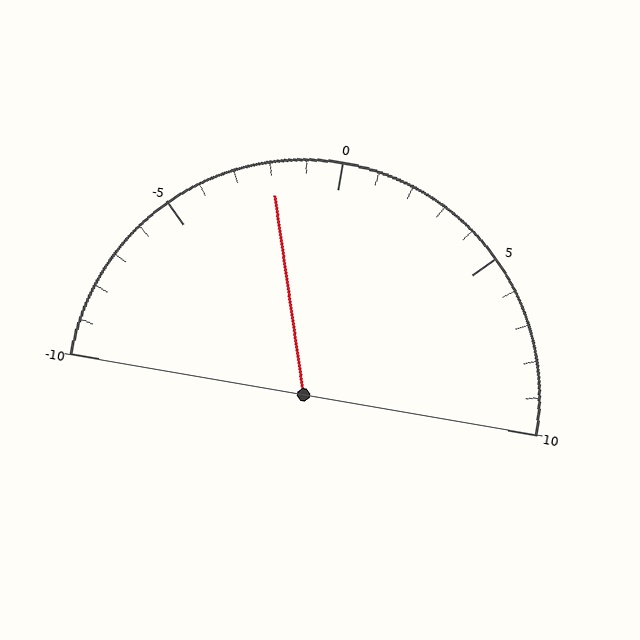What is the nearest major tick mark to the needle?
The nearest major tick mark is 0.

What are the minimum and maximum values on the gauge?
The gauge ranges from -10 to 10.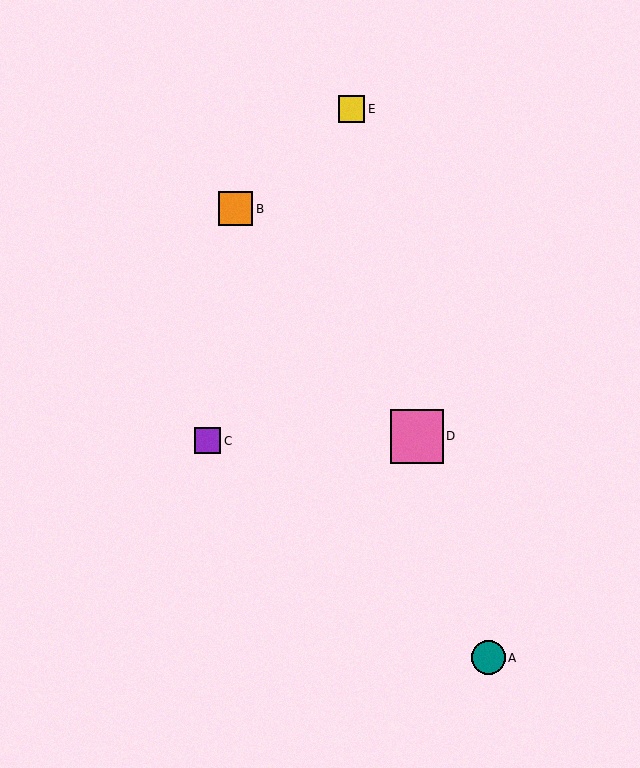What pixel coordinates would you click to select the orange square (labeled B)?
Click at (236, 209) to select the orange square B.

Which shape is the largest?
The pink square (labeled D) is the largest.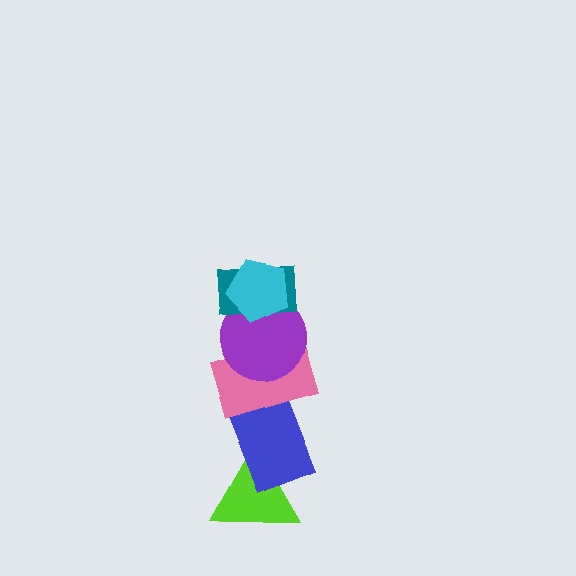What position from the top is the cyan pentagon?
The cyan pentagon is 1st from the top.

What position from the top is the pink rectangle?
The pink rectangle is 4th from the top.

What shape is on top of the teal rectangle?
The cyan pentagon is on top of the teal rectangle.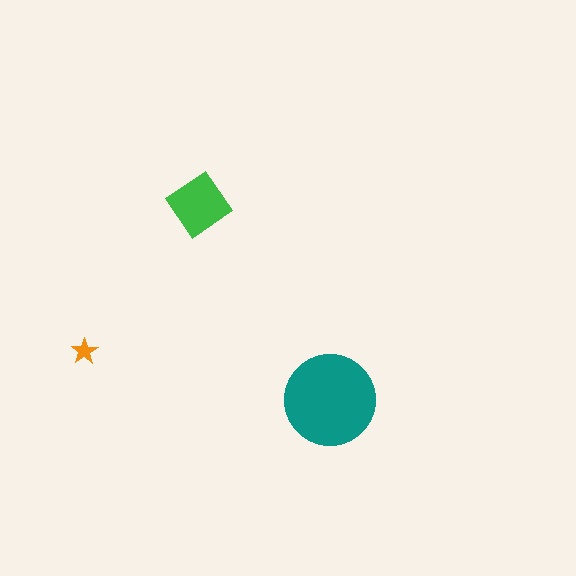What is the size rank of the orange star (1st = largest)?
3rd.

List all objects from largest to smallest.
The teal circle, the green diamond, the orange star.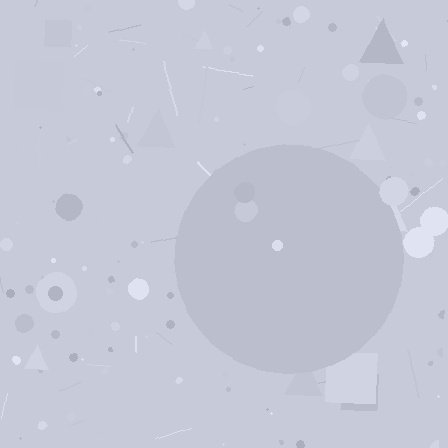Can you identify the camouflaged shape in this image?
The camouflaged shape is a circle.